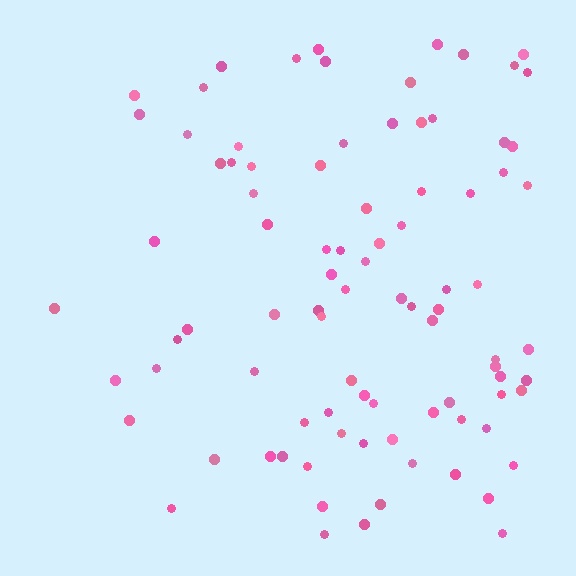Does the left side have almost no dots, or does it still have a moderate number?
Still a moderate number, just noticeably fewer than the right.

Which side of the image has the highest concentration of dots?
The right.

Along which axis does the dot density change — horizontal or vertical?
Horizontal.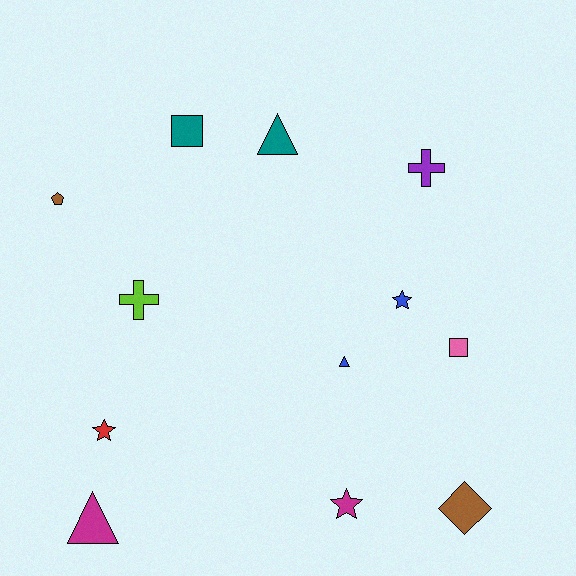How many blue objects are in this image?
There are 2 blue objects.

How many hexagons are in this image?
There are no hexagons.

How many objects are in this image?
There are 12 objects.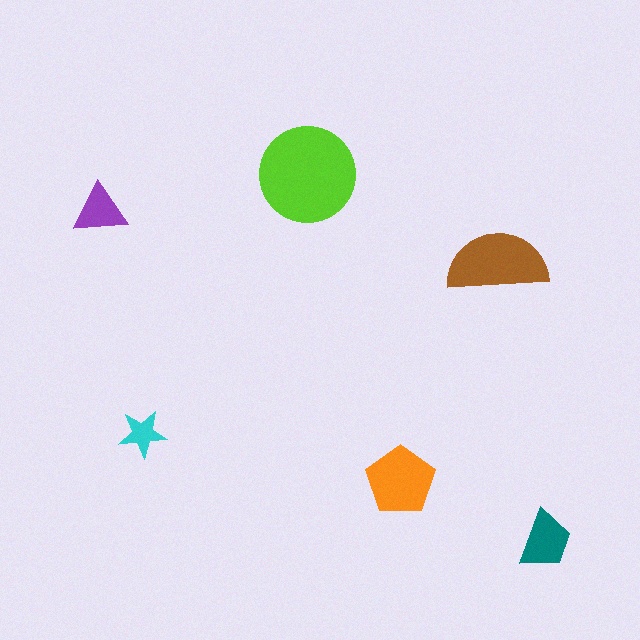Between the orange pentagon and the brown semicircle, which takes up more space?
The brown semicircle.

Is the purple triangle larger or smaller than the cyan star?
Larger.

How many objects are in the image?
There are 6 objects in the image.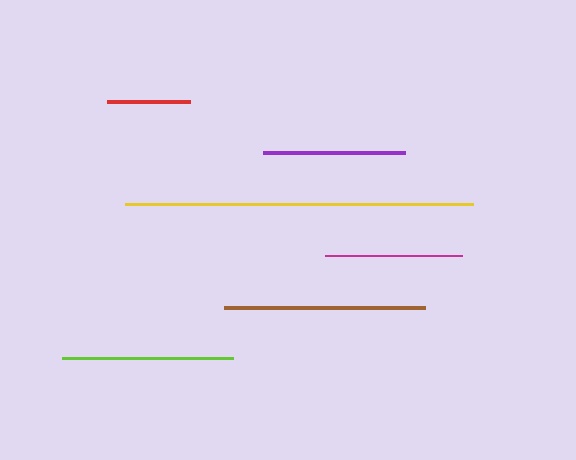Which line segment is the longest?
The yellow line is the longest at approximately 348 pixels.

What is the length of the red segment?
The red segment is approximately 82 pixels long.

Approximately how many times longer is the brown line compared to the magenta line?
The brown line is approximately 1.5 times the length of the magenta line.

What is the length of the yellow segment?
The yellow segment is approximately 348 pixels long.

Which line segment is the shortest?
The red line is the shortest at approximately 82 pixels.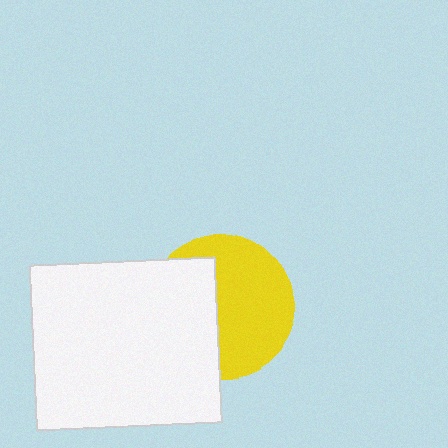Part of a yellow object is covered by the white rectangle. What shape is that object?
It is a circle.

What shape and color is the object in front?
The object in front is a white rectangle.